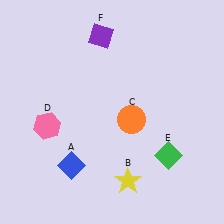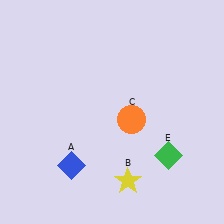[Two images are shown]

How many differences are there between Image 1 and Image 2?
There are 2 differences between the two images.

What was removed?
The pink hexagon (D), the purple diamond (F) were removed in Image 2.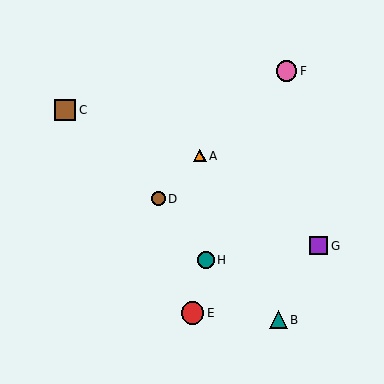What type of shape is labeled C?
Shape C is a brown square.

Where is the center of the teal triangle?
The center of the teal triangle is at (278, 320).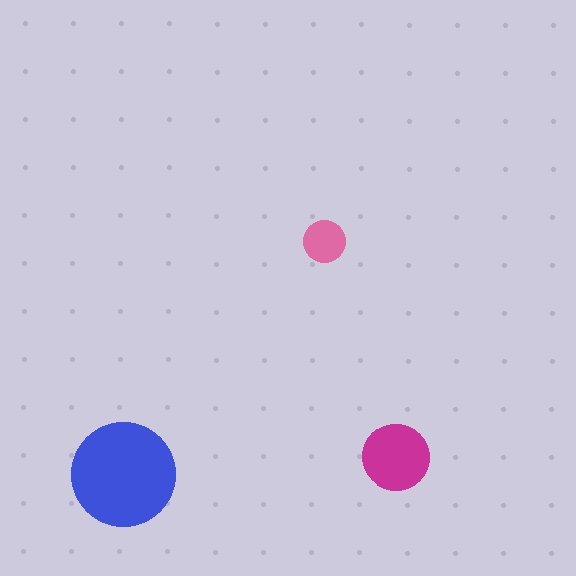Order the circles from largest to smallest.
the blue one, the magenta one, the pink one.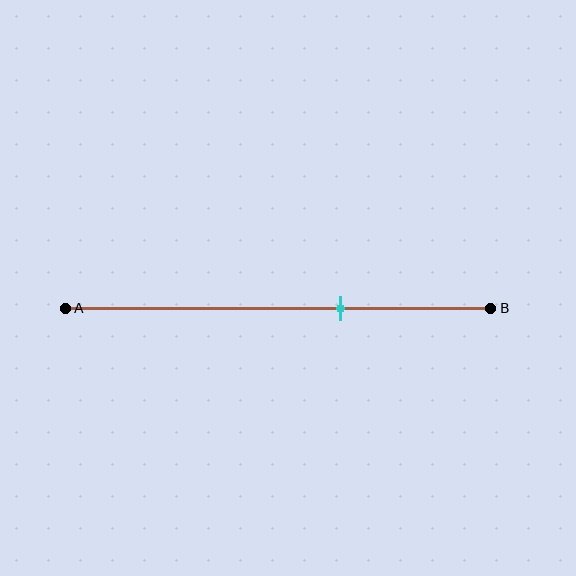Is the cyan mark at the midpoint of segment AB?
No, the mark is at about 65% from A, not at the 50% midpoint.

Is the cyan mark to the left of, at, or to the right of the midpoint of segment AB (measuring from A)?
The cyan mark is to the right of the midpoint of segment AB.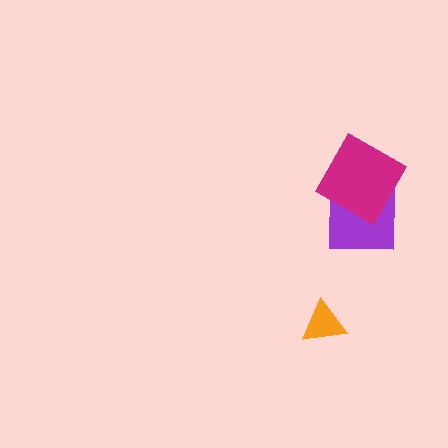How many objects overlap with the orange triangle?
0 objects overlap with the orange triangle.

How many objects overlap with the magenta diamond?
1 object overlaps with the magenta diamond.